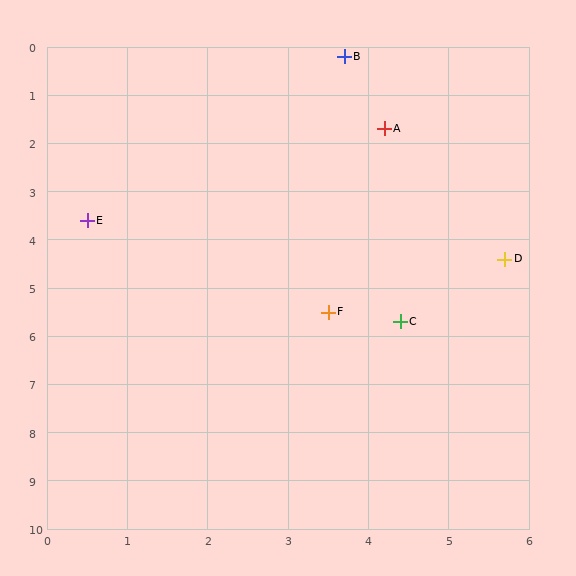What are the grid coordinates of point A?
Point A is at approximately (4.2, 1.7).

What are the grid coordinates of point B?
Point B is at approximately (3.7, 0.2).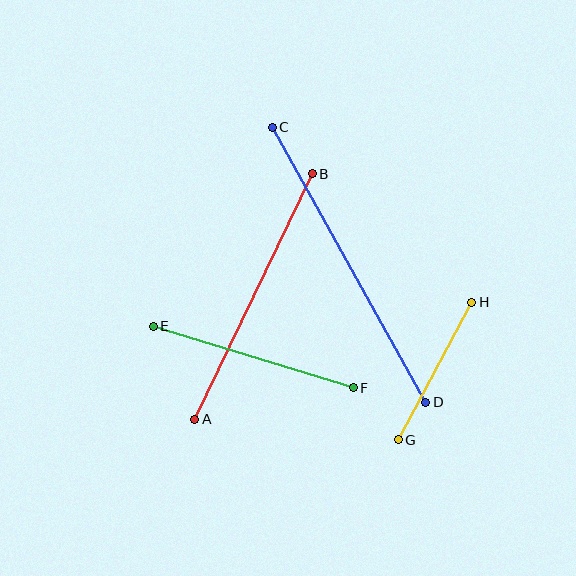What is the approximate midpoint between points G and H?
The midpoint is at approximately (435, 371) pixels.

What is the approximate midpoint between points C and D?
The midpoint is at approximately (349, 265) pixels.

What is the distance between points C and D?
The distance is approximately 315 pixels.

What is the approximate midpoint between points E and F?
The midpoint is at approximately (253, 357) pixels.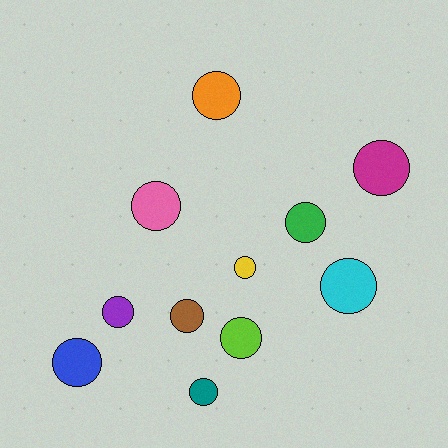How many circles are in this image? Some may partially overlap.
There are 11 circles.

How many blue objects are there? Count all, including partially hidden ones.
There is 1 blue object.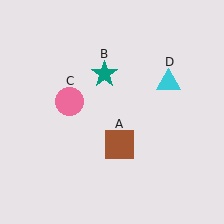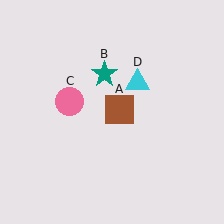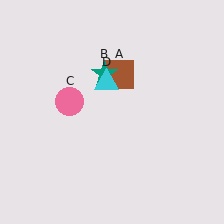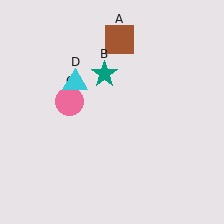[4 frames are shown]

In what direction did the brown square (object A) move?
The brown square (object A) moved up.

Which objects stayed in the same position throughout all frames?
Teal star (object B) and pink circle (object C) remained stationary.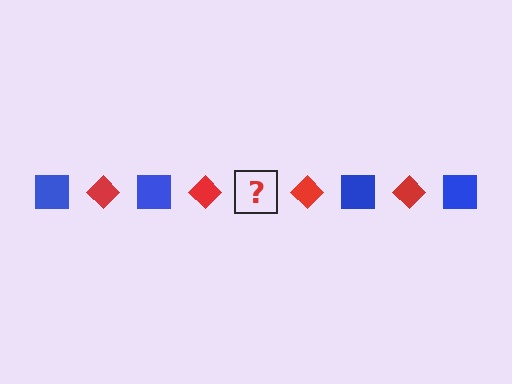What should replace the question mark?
The question mark should be replaced with a blue square.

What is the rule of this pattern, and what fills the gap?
The rule is that the pattern alternates between blue square and red diamond. The gap should be filled with a blue square.